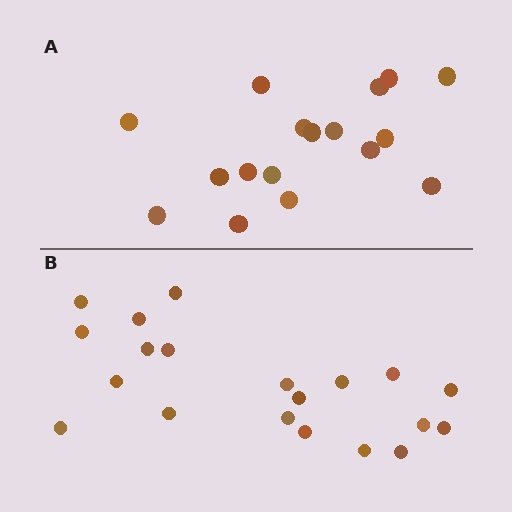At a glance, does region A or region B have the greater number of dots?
Region B (the bottom region) has more dots.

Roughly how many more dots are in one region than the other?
Region B has just a few more — roughly 2 or 3 more dots than region A.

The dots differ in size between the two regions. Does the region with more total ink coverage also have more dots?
No. Region A has more total ink coverage because its dots are larger, but region B actually contains more individual dots. Total area can be misleading — the number of items is what matters here.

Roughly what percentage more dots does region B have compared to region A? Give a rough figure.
About 20% more.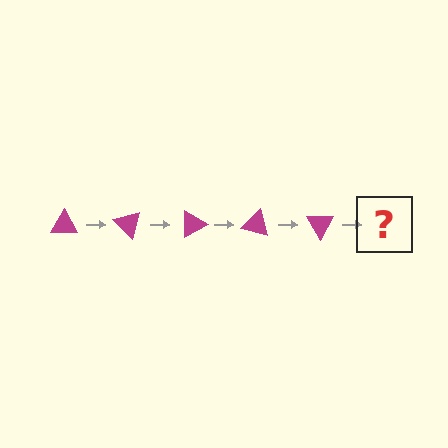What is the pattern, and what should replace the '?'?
The pattern is that the triangle rotates 45 degrees each step. The '?' should be a magenta triangle rotated 225 degrees.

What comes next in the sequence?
The next element should be a magenta triangle rotated 225 degrees.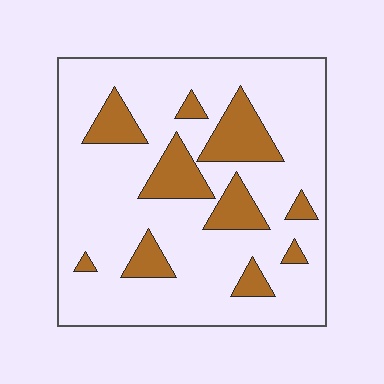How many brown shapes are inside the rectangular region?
10.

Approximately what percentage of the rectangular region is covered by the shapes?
Approximately 20%.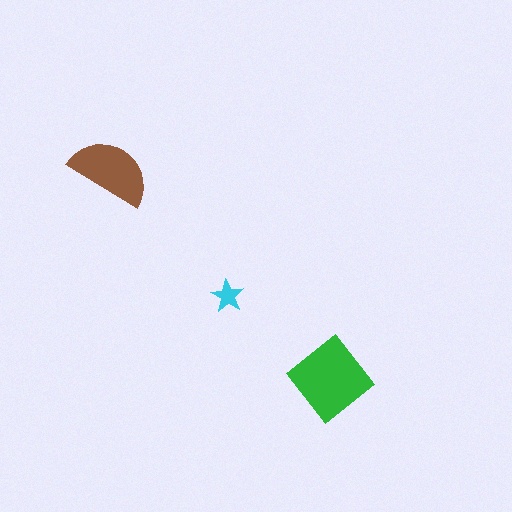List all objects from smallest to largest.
The cyan star, the brown semicircle, the green diamond.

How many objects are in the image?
There are 3 objects in the image.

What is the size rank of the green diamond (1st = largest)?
1st.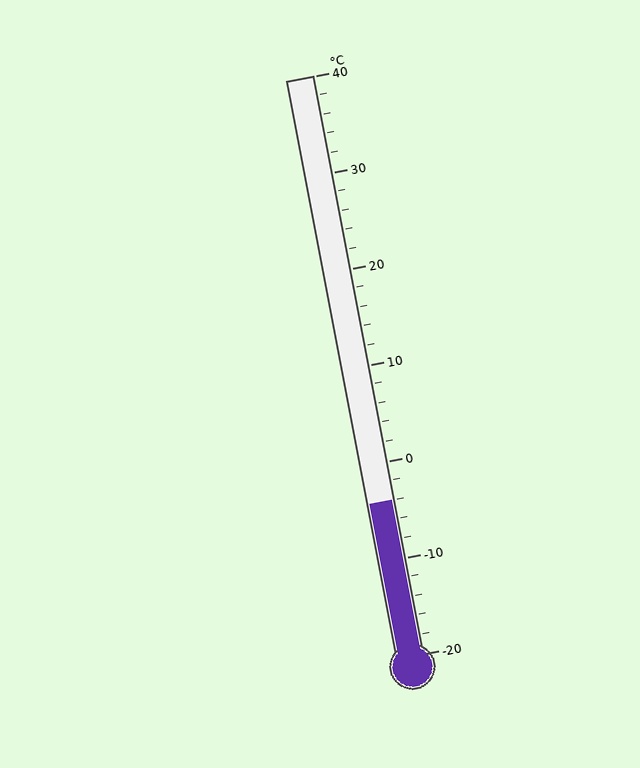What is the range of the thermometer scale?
The thermometer scale ranges from -20°C to 40°C.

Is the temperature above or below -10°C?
The temperature is above -10°C.